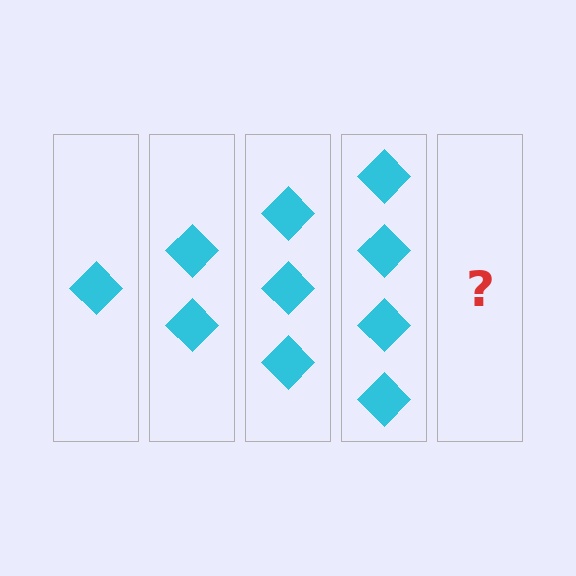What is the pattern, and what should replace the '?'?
The pattern is that each step adds one more diamond. The '?' should be 5 diamonds.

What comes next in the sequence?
The next element should be 5 diamonds.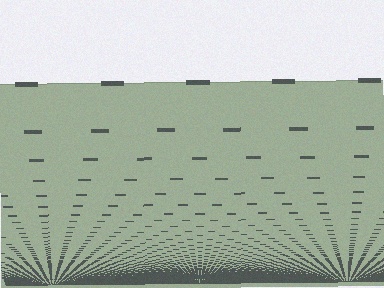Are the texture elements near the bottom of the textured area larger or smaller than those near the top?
Smaller. The gradient is inverted — elements near the bottom are smaller and denser.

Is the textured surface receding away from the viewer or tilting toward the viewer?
The surface appears to tilt toward the viewer. Texture elements get larger and sparser toward the top.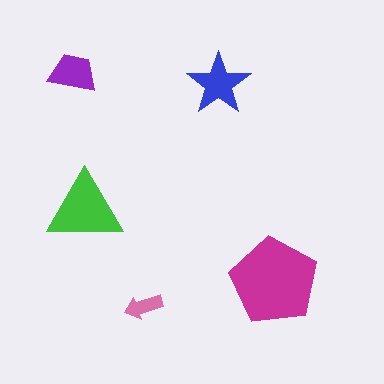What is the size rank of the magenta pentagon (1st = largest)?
1st.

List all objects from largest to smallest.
The magenta pentagon, the green triangle, the blue star, the purple trapezoid, the pink arrow.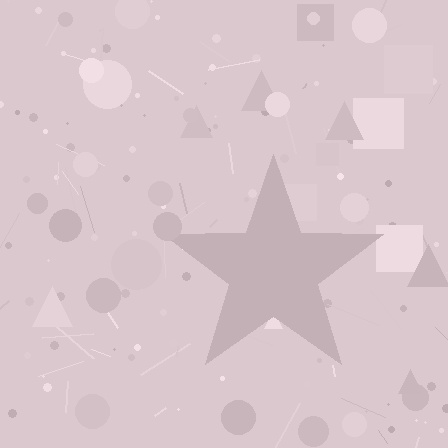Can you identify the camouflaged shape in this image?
The camouflaged shape is a star.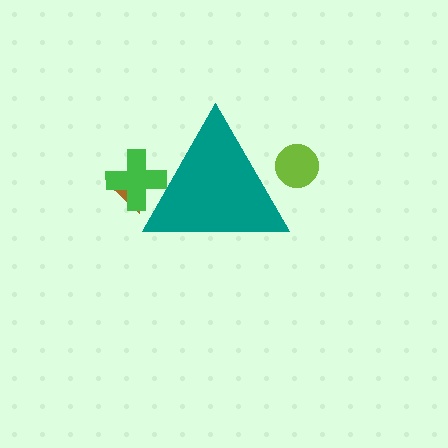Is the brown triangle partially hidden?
Yes, the brown triangle is partially hidden behind the teal triangle.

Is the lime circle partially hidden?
Yes, the lime circle is partially hidden behind the teal triangle.